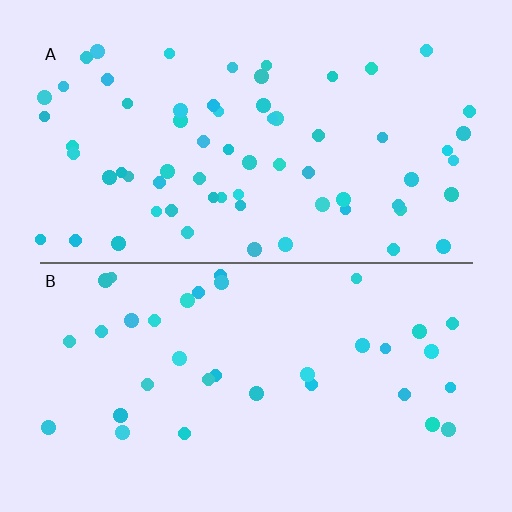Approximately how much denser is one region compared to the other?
Approximately 1.9× — region A over region B.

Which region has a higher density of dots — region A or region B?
A (the top).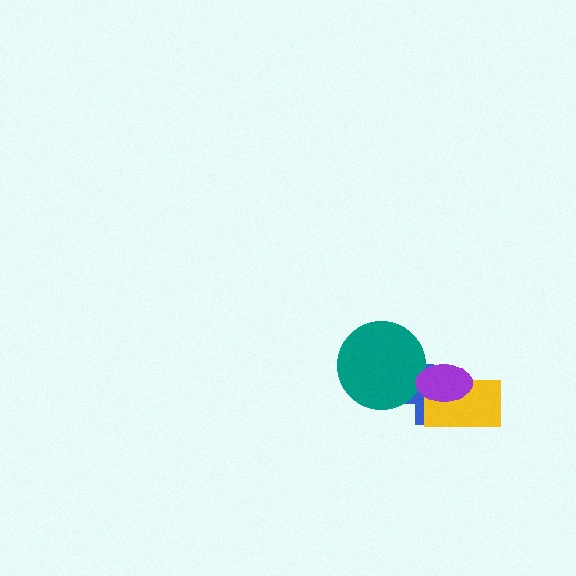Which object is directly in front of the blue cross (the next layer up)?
The yellow rectangle is directly in front of the blue cross.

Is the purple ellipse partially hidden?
No, no other shape covers it.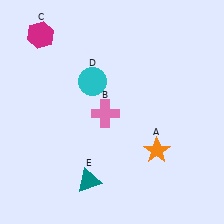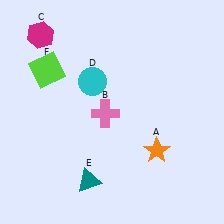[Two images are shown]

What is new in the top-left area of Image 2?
A lime square (F) was added in the top-left area of Image 2.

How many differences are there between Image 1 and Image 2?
There is 1 difference between the two images.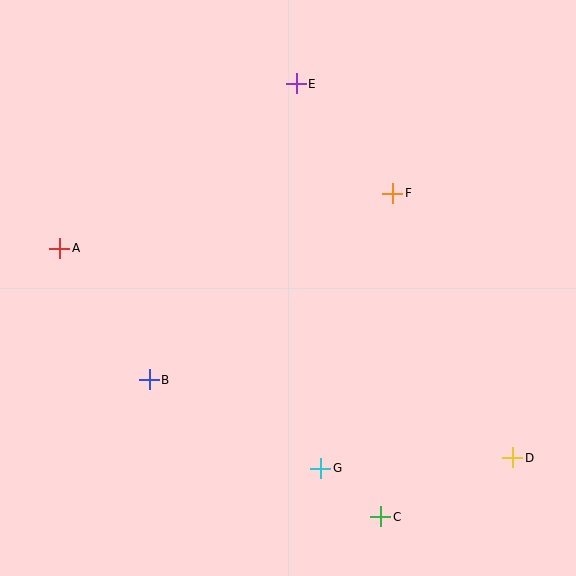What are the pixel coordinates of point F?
Point F is at (393, 193).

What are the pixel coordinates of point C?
Point C is at (381, 517).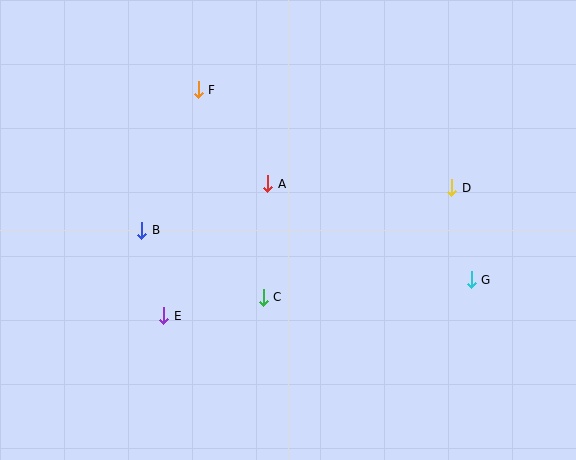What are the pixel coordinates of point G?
Point G is at (471, 280).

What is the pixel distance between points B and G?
The distance between B and G is 333 pixels.